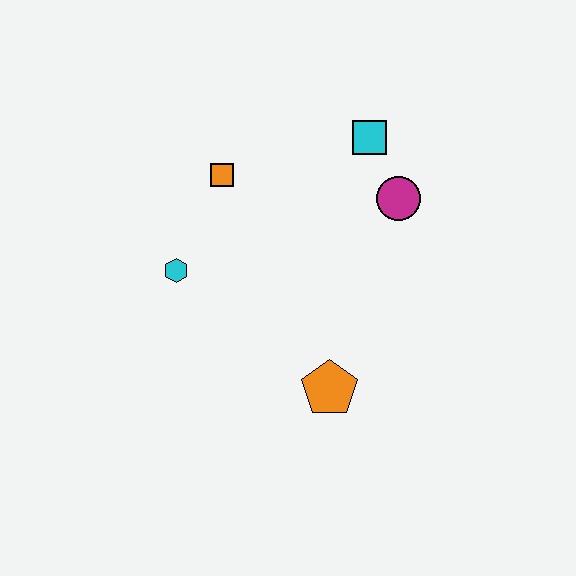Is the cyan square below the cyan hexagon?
No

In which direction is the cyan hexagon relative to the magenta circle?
The cyan hexagon is to the left of the magenta circle.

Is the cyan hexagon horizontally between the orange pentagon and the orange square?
No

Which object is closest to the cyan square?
The magenta circle is closest to the cyan square.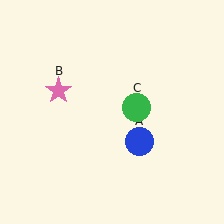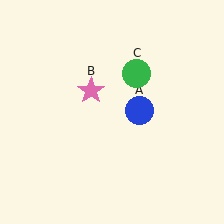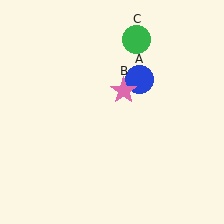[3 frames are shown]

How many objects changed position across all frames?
3 objects changed position: blue circle (object A), pink star (object B), green circle (object C).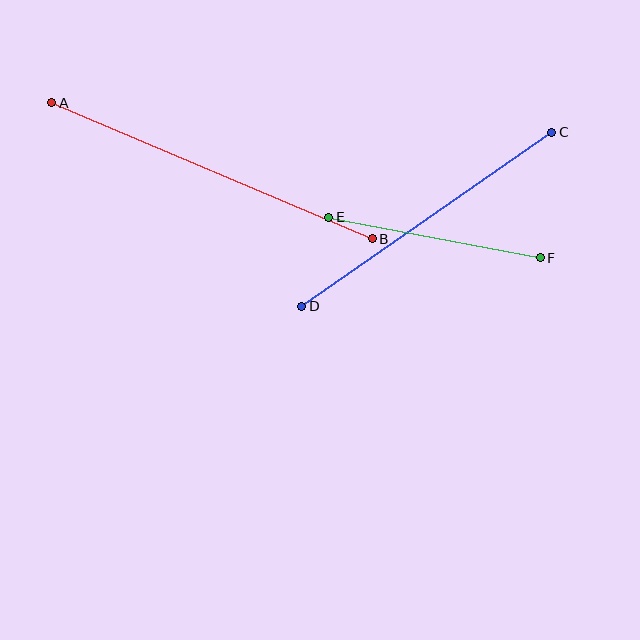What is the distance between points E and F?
The distance is approximately 215 pixels.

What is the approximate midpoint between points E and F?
The midpoint is at approximately (434, 237) pixels.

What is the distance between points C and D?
The distance is approximately 305 pixels.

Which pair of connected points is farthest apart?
Points A and B are farthest apart.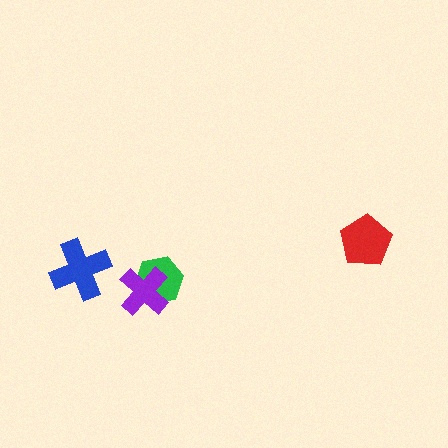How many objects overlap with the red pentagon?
0 objects overlap with the red pentagon.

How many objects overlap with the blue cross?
0 objects overlap with the blue cross.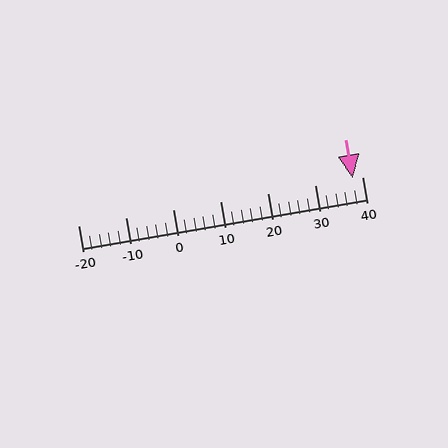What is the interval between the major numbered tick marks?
The major tick marks are spaced 10 units apart.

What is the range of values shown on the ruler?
The ruler shows values from -20 to 40.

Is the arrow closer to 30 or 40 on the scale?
The arrow is closer to 40.